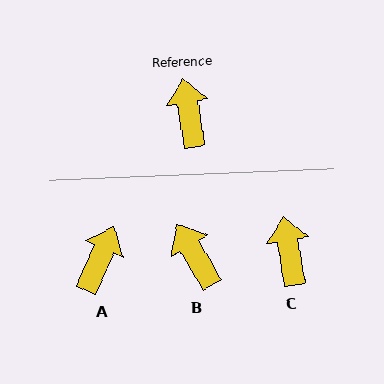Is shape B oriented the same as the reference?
No, it is off by about 21 degrees.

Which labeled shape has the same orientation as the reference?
C.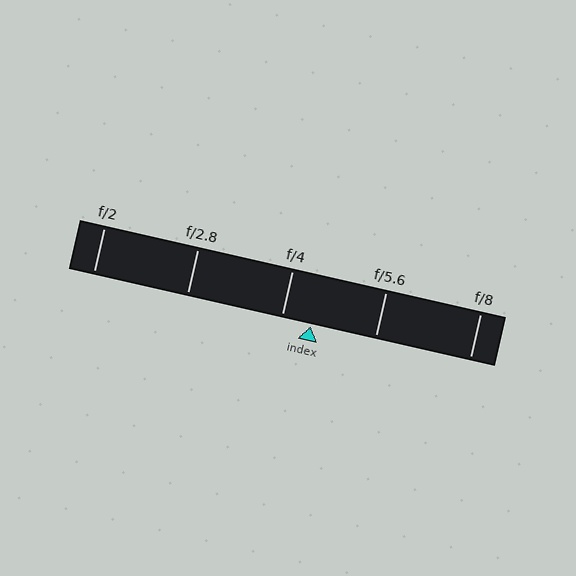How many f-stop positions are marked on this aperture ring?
There are 5 f-stop positions marked.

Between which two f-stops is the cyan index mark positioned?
The index mark is between f/4 and f/5.6.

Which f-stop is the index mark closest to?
The index mark is closest to f/4.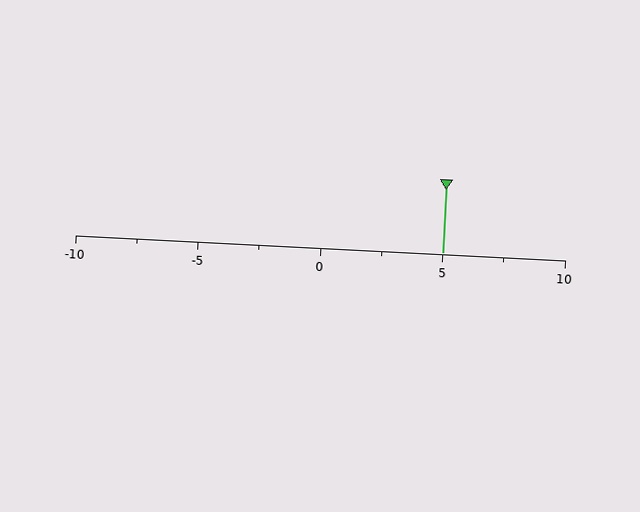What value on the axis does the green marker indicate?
The marker indicates approximately 5.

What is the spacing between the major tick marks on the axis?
The major ticks are spaced 5 apart.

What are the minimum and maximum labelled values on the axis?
The axis runs from -10 to 10.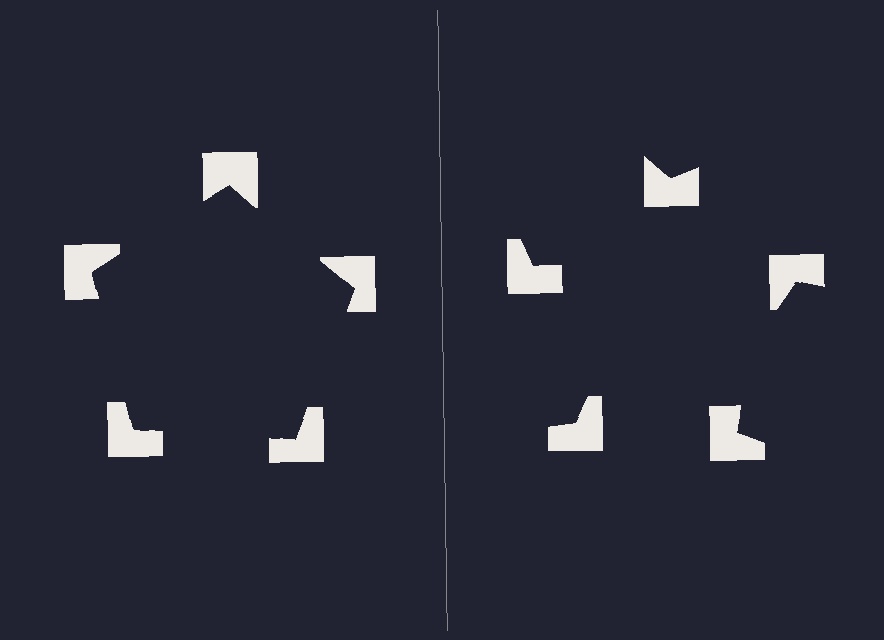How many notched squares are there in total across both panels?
10 — 5 on each side.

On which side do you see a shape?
An illusory pentagon appears on the left side. On the right side the wedge cuts are rotated, so no coherent shape forms.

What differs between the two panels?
The notched squares are positioned identically on both sides; only the wedge orientations differ. On the left they align to a pentagon; on the right they are misaligned.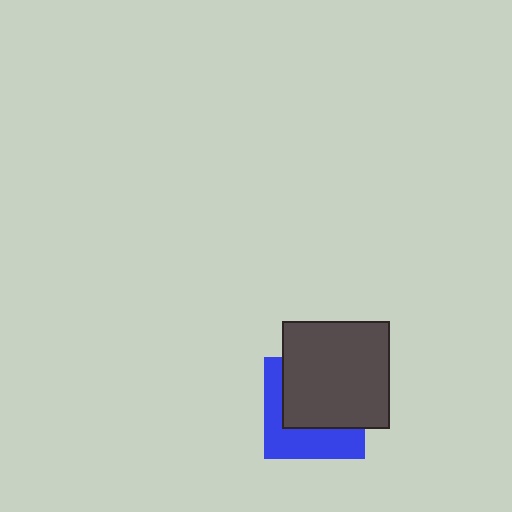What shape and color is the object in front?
The object in front is a dark gray square.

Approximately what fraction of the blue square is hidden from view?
Roughly 58% of the blue square is hidden behind the dark gray square.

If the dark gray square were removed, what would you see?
You would see the complete blue square.